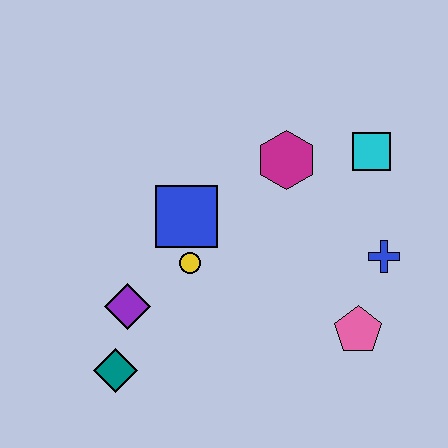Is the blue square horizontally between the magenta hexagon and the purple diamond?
Yes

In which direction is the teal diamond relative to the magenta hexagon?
The teal diamond is below the magenta hexagon.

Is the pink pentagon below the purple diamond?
Yes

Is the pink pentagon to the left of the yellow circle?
No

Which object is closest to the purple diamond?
The teal diamond is closest to the purple diamond.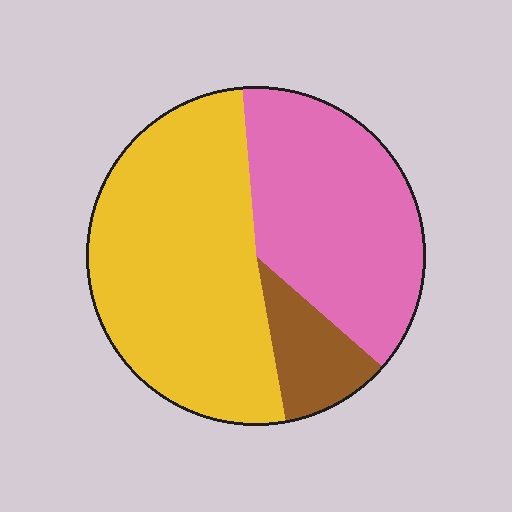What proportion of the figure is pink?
Pink takes up between a quarter and a half of the figure.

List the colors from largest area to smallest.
From largest to smallest: yellow, pink, brown.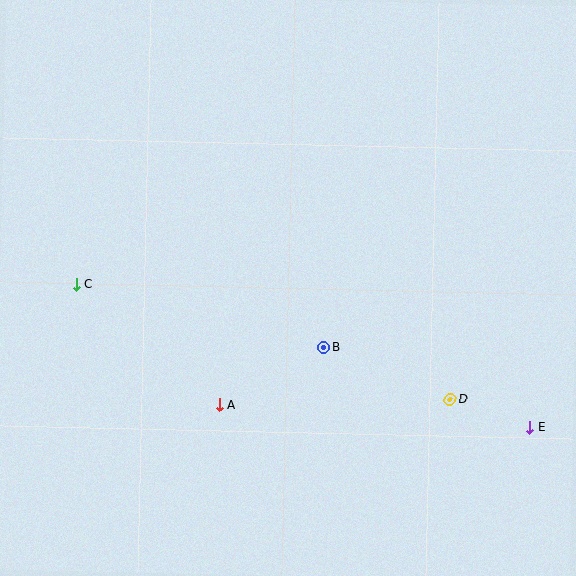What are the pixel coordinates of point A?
Point A is at (219, 405).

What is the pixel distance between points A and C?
The distance between A and C is 187 pixels.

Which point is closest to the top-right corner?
Point D is closest to the top-right corner.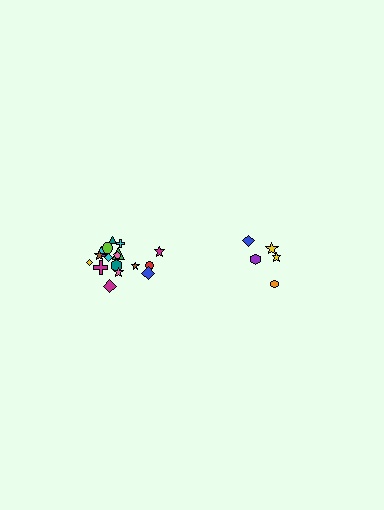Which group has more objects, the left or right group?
The left group.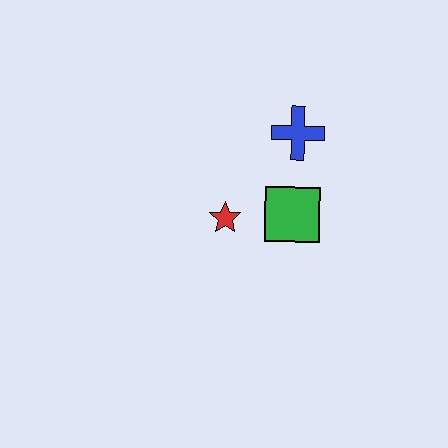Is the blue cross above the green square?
Yes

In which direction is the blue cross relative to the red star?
The blue cross is above the red star.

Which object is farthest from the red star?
The blue cross is farthest from the red star.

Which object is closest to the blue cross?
The green square is closest to the blue cross.